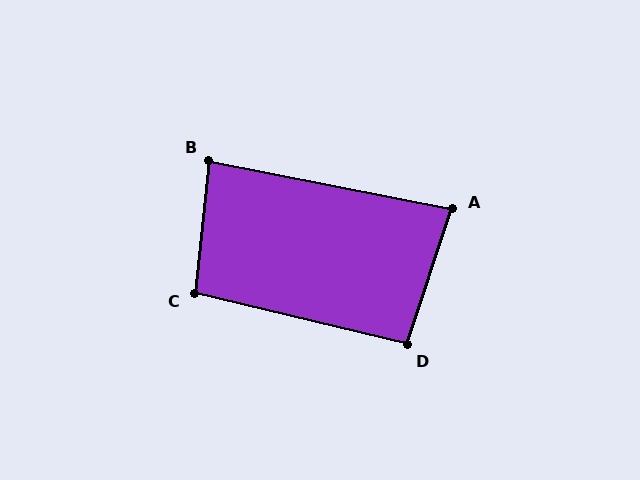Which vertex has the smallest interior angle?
A, at approximately 83 degrees.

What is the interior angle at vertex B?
Approximately 85 degrees (approximately right).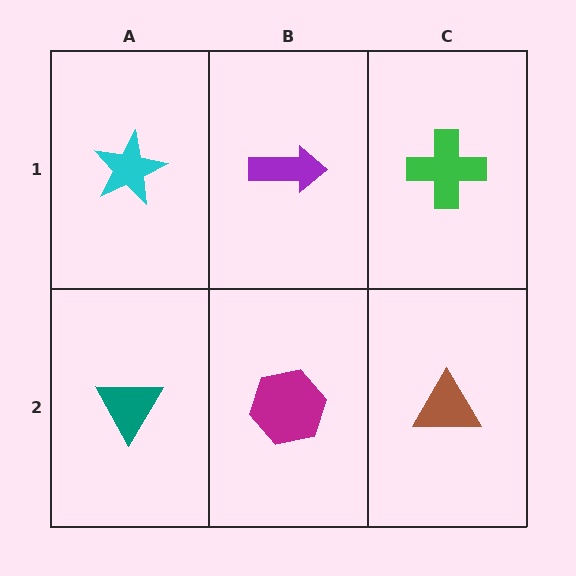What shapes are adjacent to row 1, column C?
A brown triangle (row 2, column C), a purple arrow (row 1, column B).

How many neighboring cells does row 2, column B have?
3.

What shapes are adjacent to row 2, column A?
A cyan star (row 1, column A), a magenta hexagon (row 2, column B).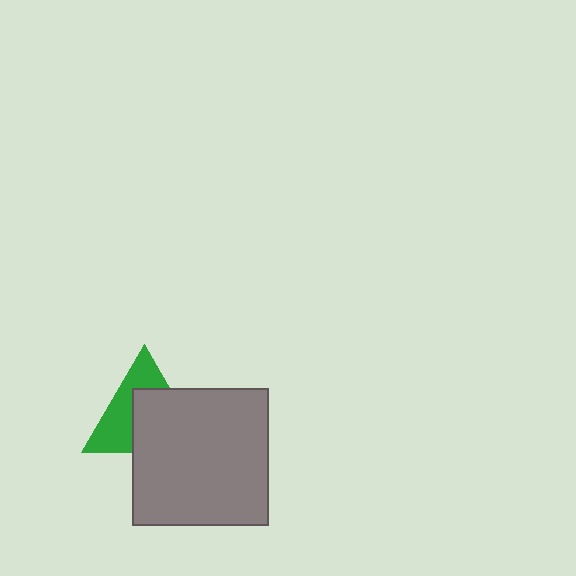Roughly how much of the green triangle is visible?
About half of it is visible (roughly 46%).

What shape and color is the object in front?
The object in front is a gray square.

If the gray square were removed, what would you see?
You would see the complete green triangle.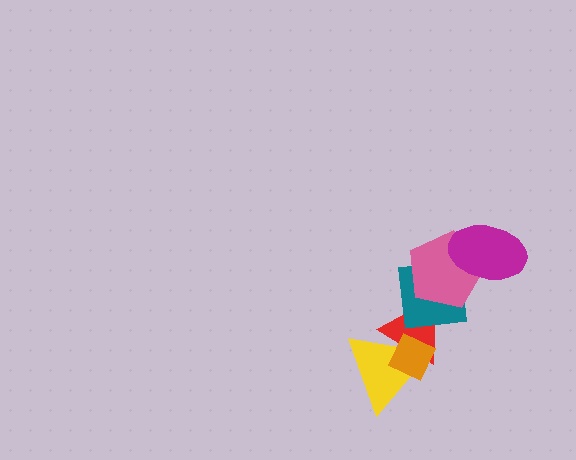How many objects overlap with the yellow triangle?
2 objects overlap with the yellow triangle.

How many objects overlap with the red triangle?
4 objects overlap with the red triangle.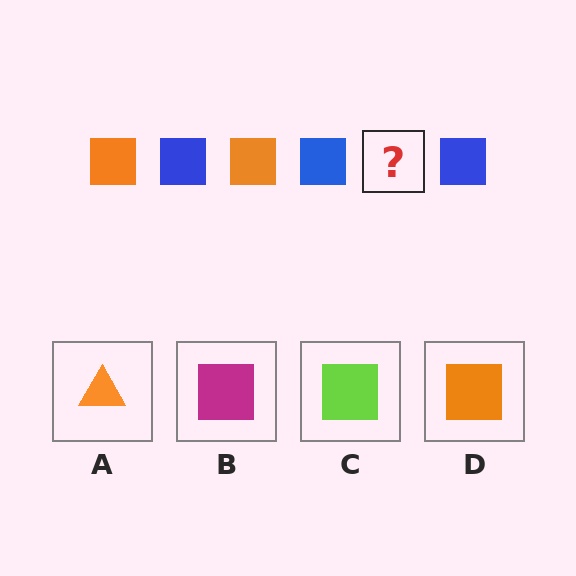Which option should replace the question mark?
Option D.